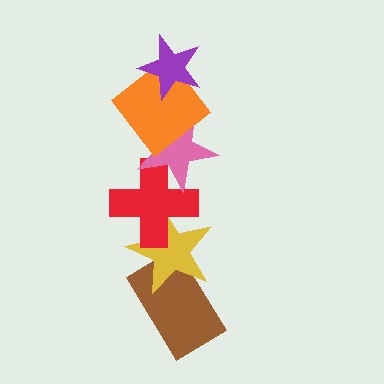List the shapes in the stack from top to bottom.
From top to bottom: the purple star, the orange diamond, the pink star, the red cross, the yellow star, the brown rectangle.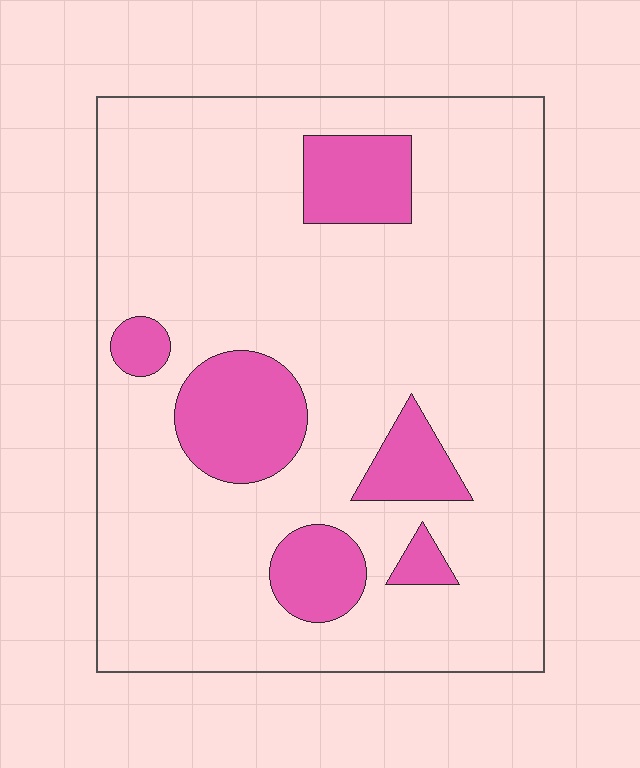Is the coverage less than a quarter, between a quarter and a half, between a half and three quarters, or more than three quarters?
Less than a quarter.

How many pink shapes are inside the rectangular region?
6.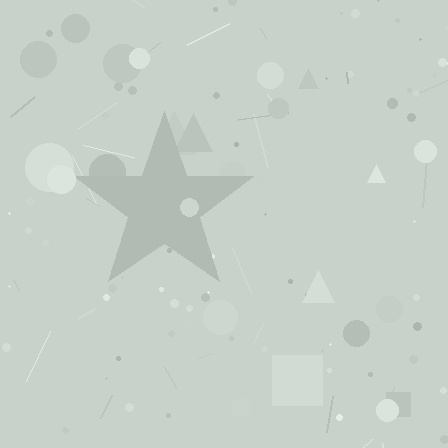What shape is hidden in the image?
A star is hidden in the image.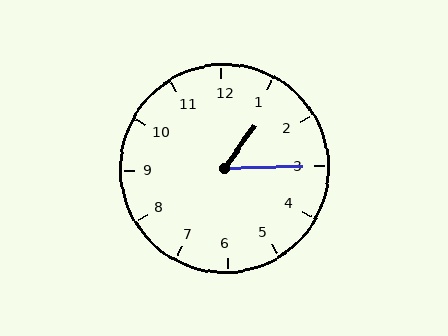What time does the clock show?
1:15.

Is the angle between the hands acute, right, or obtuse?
It is acute.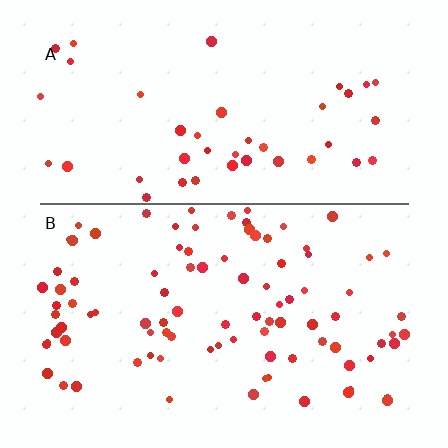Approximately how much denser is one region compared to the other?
Approximately 2.2× — region B over region A.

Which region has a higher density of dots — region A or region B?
B (the bottom).